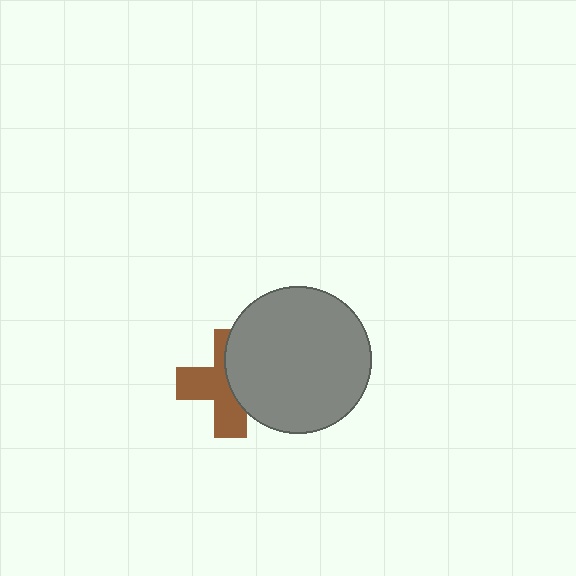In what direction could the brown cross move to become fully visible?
The brown cross could move left. That would shift it out from behind the gray circle entirely.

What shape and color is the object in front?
The object in front is a gray circle.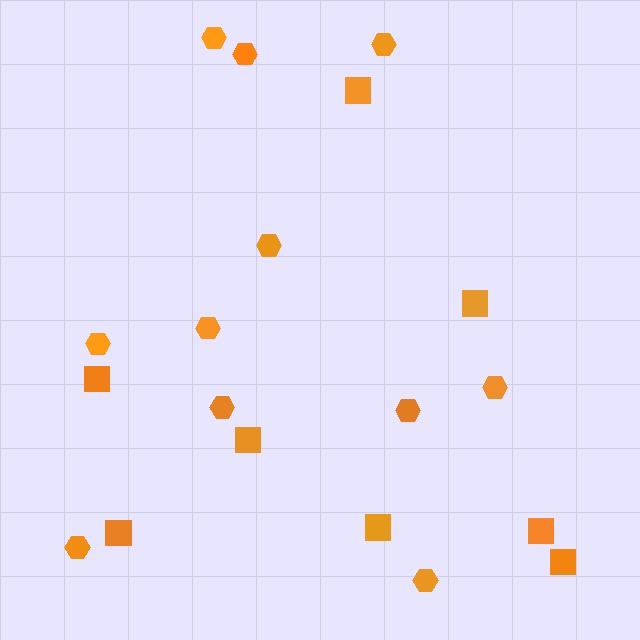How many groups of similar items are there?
There are 2 groups: one group of squares (8) and one group of hexagons (11).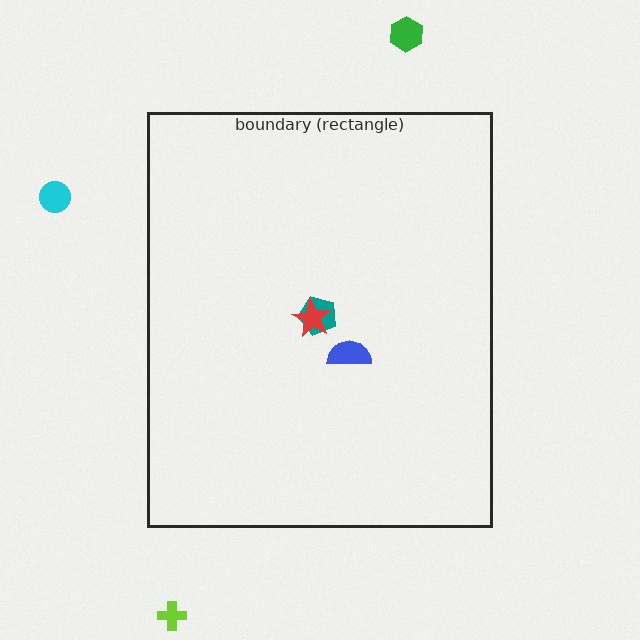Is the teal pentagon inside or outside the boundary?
Inside.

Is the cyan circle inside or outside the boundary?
Outside.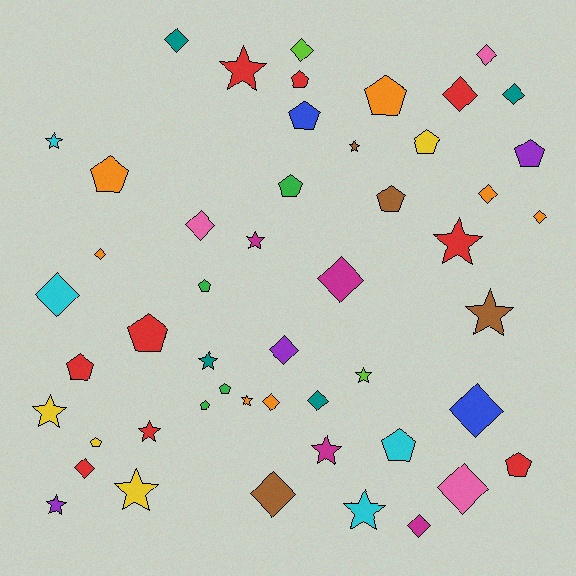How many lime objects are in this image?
There are 2 lime objects.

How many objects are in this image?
There are 50 objects.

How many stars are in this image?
There are 15 stars.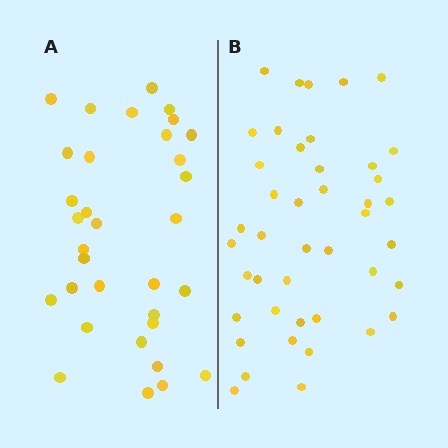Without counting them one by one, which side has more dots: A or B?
Region B (the right region) has more dots.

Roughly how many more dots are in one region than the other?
Region B has roughly 10 or so more dots than region A.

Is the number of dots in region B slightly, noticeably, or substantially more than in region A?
Region B has noticeably more, but not dramatically so. The ratio is roughly 1.3 to 1.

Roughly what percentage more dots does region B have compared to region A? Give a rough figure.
About 30% more.